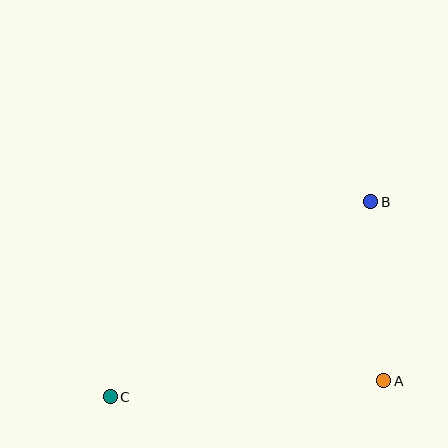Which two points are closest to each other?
Points A and B are closest to each other.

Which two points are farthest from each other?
Points B and C are farthest from each other.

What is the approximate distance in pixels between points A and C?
The distance between A and C is approximately 274 pixels.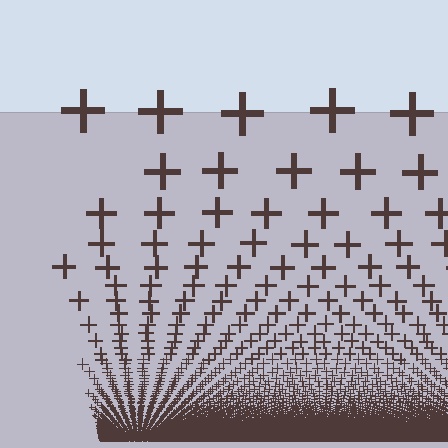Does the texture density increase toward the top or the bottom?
Density increases toward the bottom.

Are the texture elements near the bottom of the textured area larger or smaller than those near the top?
Smaller. The gradient is inverted — elements near the bottom are smaller and denser.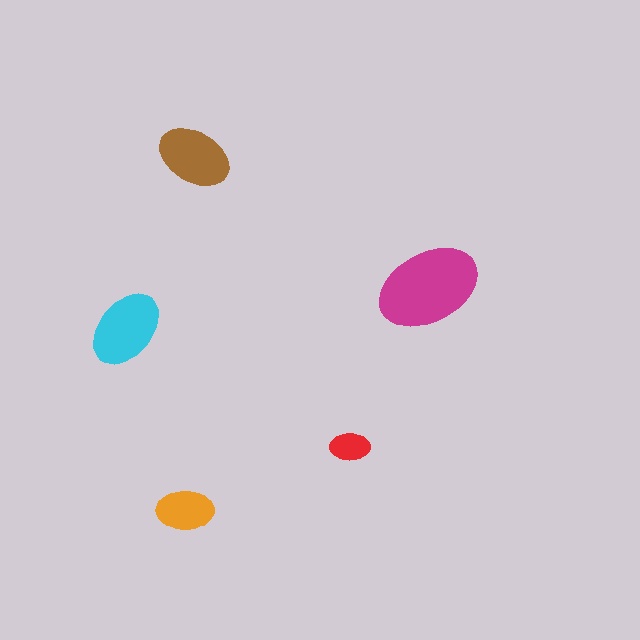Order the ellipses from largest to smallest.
the magenta one, the cyan one, the brown one, the orange one, the red one.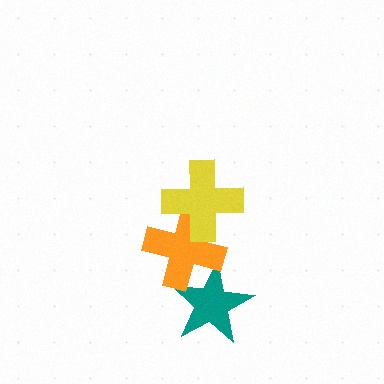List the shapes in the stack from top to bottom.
From top to bottom: the yellow cross, the orange cross, the teal star.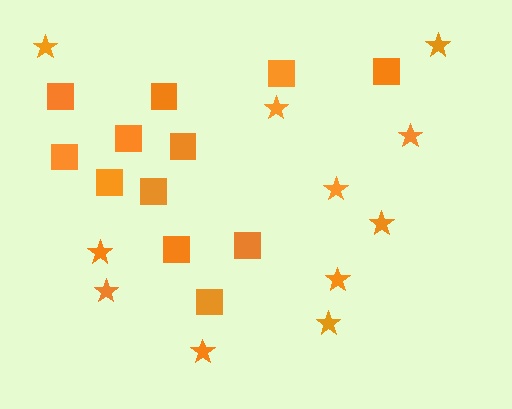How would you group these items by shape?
There are 2 groups: one group of stars (11) and one group of squares (12).